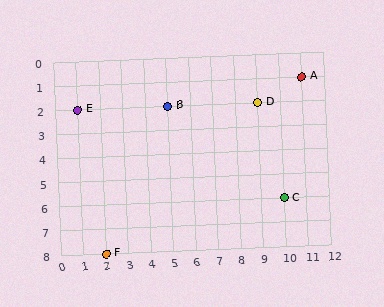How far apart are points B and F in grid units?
Points B and F are 3 columns and 6 rows apart (about 6.7 grid units diagonally).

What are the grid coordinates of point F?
Point F is at grid coordinates (2, 8).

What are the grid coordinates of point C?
Point C is at grid coordinates (10, 6).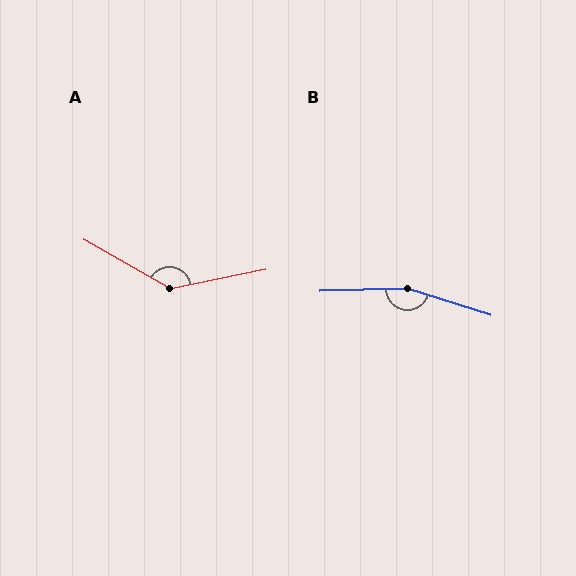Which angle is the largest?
B, at approximately 161 degrees.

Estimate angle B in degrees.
Approximately 161 degrees.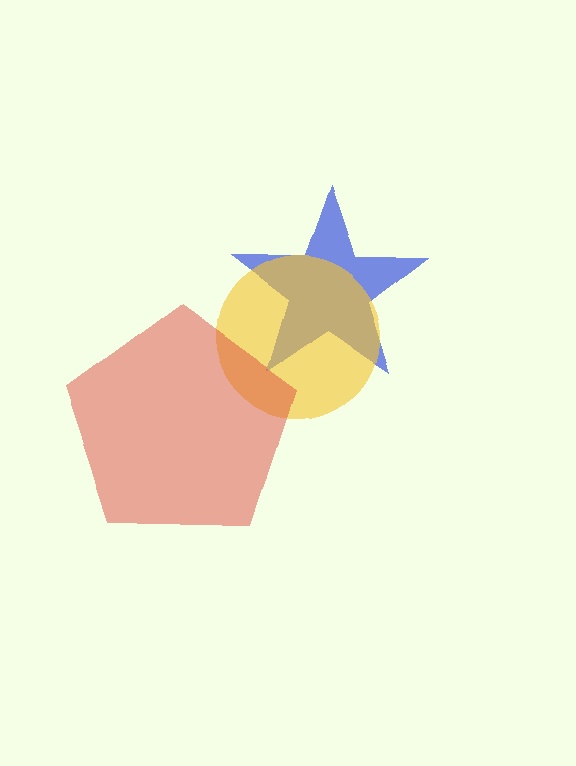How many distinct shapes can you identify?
There are 3 distinct shapes: a blue star, a yellow circle, a red pentagon.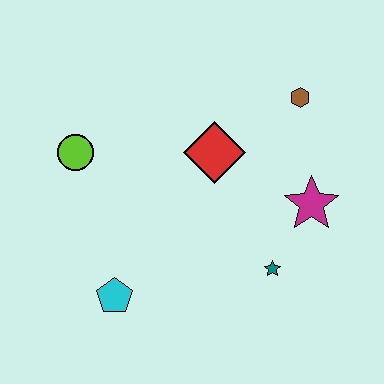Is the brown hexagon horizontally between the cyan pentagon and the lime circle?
No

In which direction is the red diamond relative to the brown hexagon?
The red diamond is to the left of the brown hexagon.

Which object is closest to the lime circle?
The red diamond is closest to the lime circle.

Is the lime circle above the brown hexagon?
No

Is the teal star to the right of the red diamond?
Yes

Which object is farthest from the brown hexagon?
The cyan pentagon is farthest from the brown hexagon.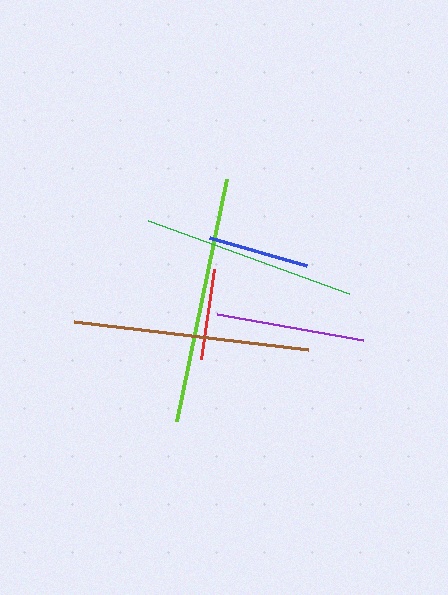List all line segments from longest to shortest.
From longest to shortest: lime, brown, green, purple, blue, red.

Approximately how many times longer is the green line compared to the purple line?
The green line is approximately 1.4 times the length of the purple line.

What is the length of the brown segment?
The brown segment is approximately 236 pixels long.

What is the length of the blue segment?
The blue segment is approximately 101 pixels long.